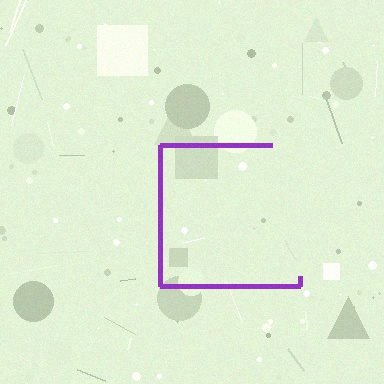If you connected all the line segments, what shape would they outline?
They would outline a square.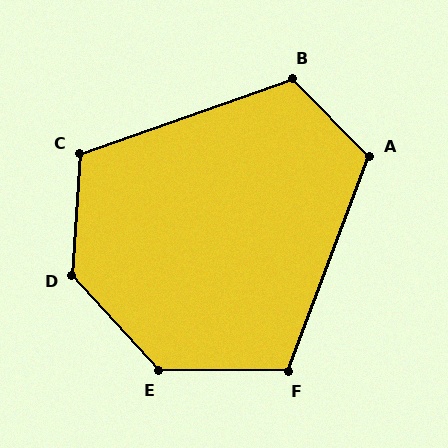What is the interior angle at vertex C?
Approximately 113 degrees (obtuse).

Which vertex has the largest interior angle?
D, at approximately 134 degrees.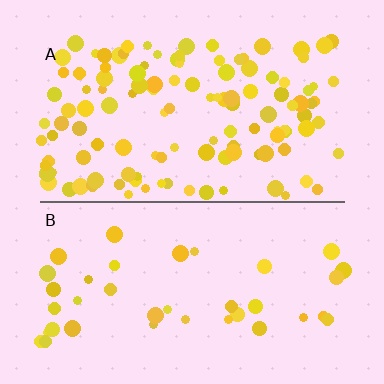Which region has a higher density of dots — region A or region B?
A (the top).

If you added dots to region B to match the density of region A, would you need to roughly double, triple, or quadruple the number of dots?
Approximately triple.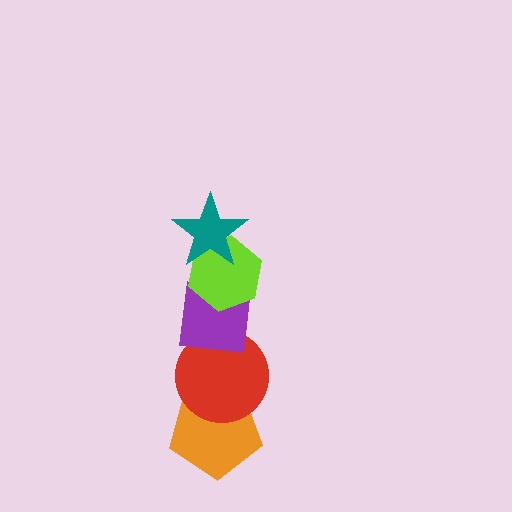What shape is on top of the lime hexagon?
The teal star is on top of the lime hexagon.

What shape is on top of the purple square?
The lime hexagon is on top of the purple square.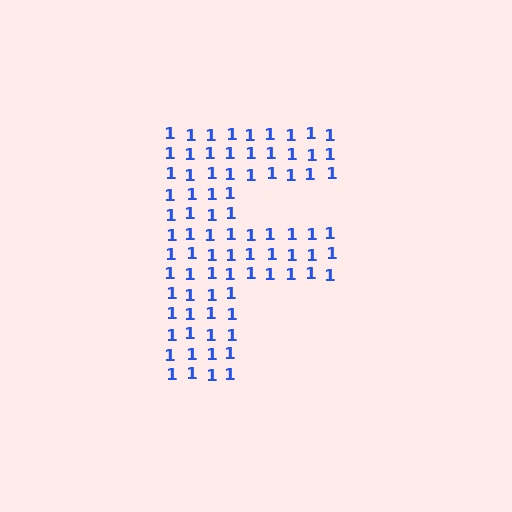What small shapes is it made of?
It is made of small digit 1's.